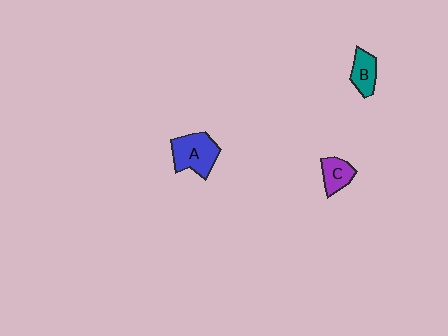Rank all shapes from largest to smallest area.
From largest to smallest: A (blue), B (teal), C (purple).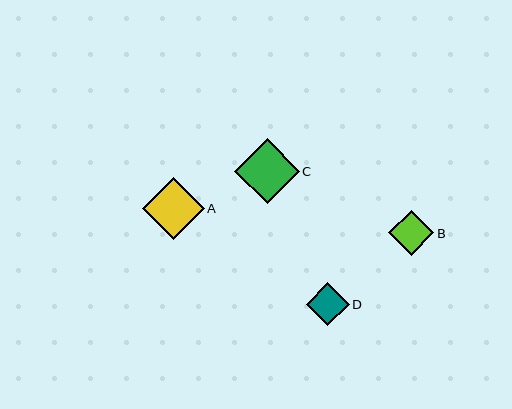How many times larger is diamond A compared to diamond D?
Diamond A is approximately 1.5 times the size of diamond D.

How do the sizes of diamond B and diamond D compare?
Diamond B and diamond D are approximately the same size.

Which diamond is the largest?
Diamond C is the largest with a size of approximately 64 pixels.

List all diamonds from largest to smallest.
From largest to smallest: C, A, B, D.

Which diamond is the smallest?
Diamond D is the smallest with a size of approximately 43 pixels.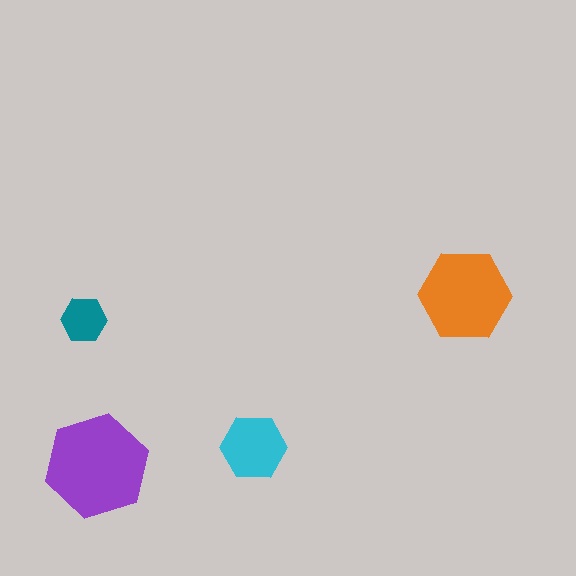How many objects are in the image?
There are 4 objects in the image.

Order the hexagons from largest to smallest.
the purple one, the orange one, the cyan one, the teal one.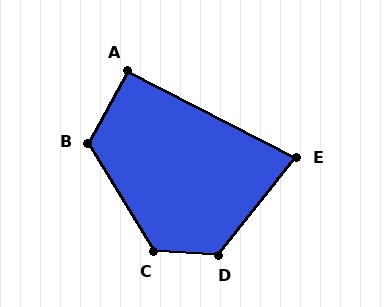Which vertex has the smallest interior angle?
E, at approximately 78 degrees.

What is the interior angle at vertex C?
Approximately 125 degrees (obtuse).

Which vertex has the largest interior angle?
D, at approximately 125 degrees.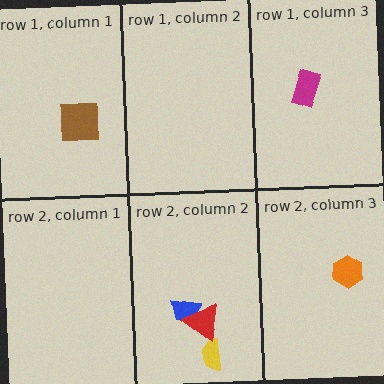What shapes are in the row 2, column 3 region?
The orange hexagon.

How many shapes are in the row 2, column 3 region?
1.